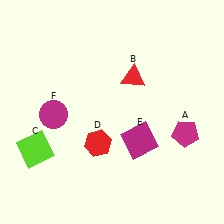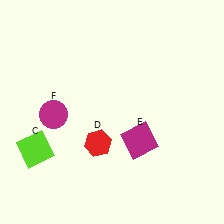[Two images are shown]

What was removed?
The magenta pentagon (A), the red triangle (B) were removed in Image 2.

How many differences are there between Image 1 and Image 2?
There are 2 differences between the two images.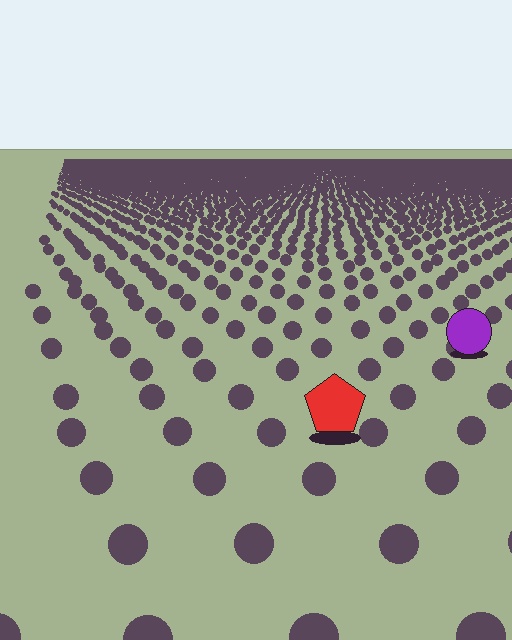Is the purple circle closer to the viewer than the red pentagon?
No. The red pentagon is closer — you can tell from the texture gradient: the ground texture is coarser near it.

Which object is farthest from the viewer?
The purple circle is farthest from the viewer. It appears smaller and the ground texture around it is denser.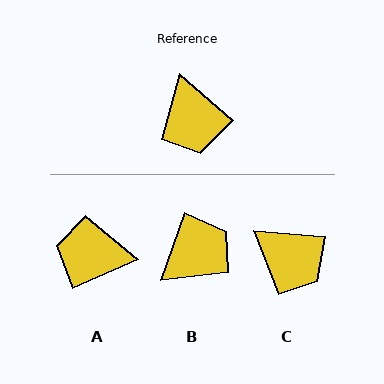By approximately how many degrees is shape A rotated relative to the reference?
Approximately 115 degrees clockwise.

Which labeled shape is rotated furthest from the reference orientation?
A, about 115 degrees away.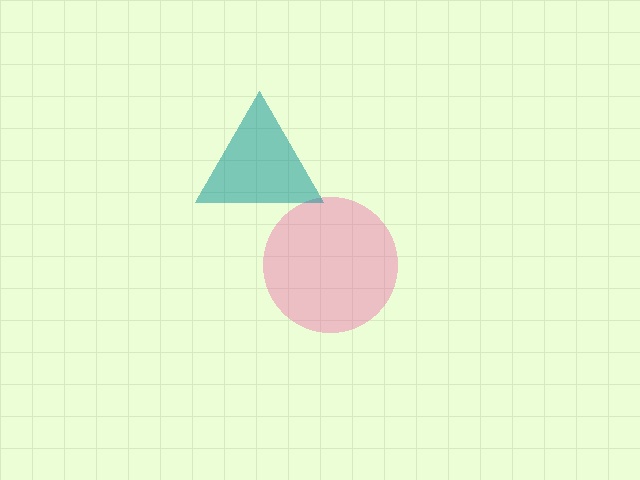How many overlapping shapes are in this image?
There are 2 overlapping shapes in the image.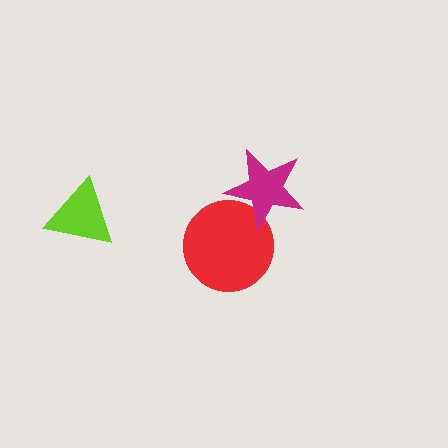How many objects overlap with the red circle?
1 object overlaps with the red circle.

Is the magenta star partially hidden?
No, no other shape covers it.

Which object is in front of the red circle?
The magenta star is in front of the red circle.